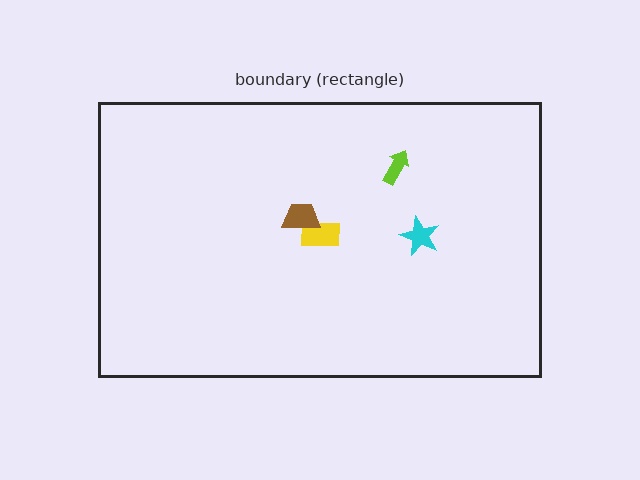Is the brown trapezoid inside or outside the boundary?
Inside.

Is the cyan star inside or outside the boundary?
Inside.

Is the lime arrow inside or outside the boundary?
Inside.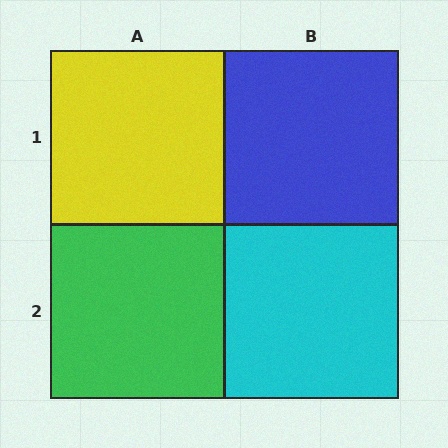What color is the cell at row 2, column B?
Cyan.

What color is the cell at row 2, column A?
Green.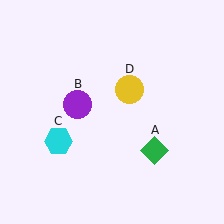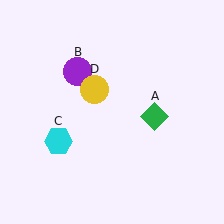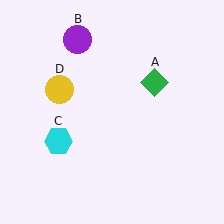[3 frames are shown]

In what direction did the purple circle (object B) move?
The purple circle (object B) moved up.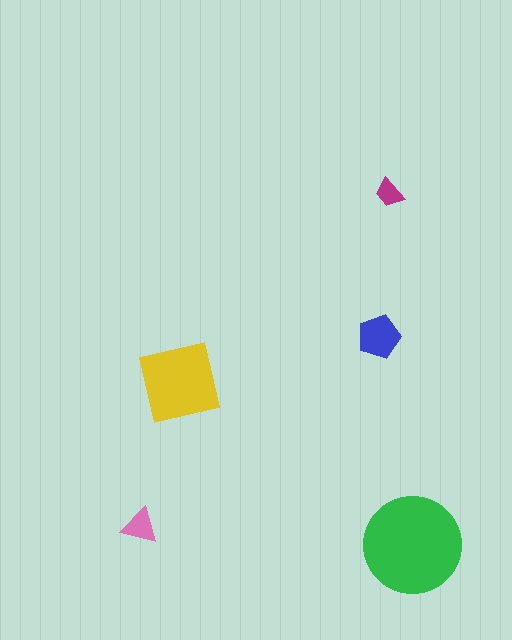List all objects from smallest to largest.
The magenta trapezoid, the pink triangle, the blue pentagon, the yellow square, the green circle.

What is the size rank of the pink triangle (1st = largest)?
4th.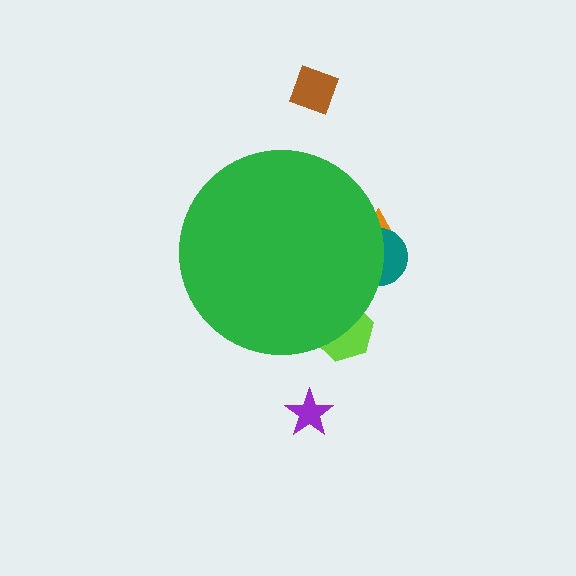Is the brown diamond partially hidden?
No, the brown diamond is fully visible.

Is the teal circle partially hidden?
Yes, the teal circle is partially hidden behind the green circle.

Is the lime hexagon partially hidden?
Yes, the lime hexagon is partially hidden behind the green circle.